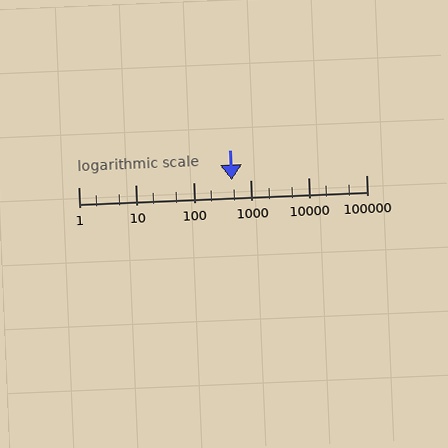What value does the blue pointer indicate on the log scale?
The pointer indicates approximately 460.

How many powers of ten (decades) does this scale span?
The scale spans 5 decades, from 1 to 100000.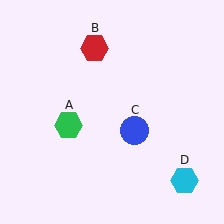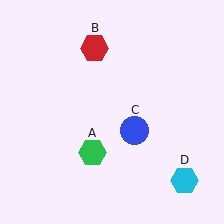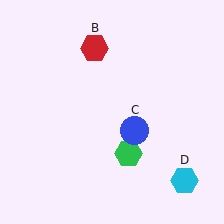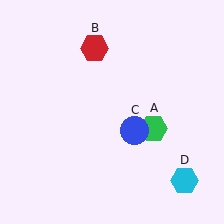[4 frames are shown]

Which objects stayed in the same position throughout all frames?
Red hexagon (object B) and blue circle (object C) and cyan hexagon (object D) remained stationary.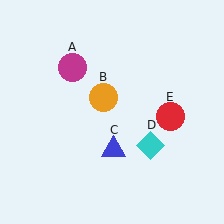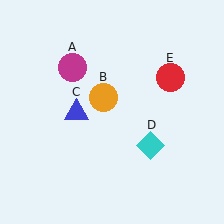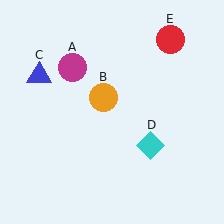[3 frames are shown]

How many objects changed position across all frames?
2 objects changed position: blue triangle (object C), red circle (object E).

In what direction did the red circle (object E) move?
The red circle (object E) moved up.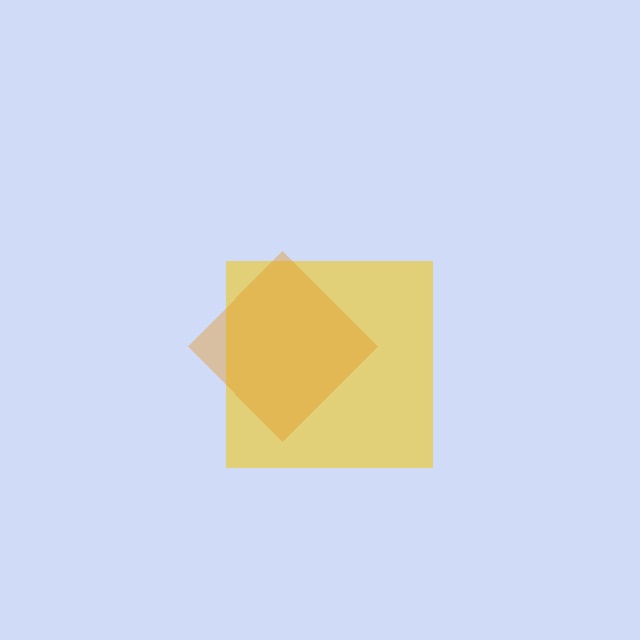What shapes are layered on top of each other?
The layered shapes are: a yellow square, an orange diamond.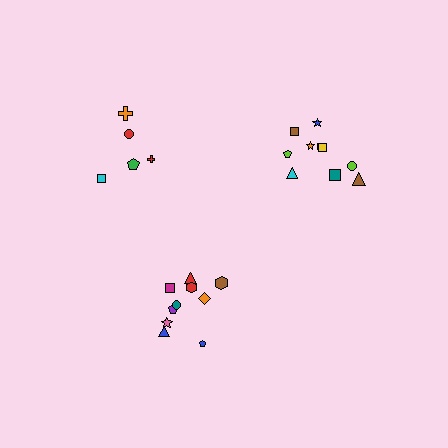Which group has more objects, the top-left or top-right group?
The top-right group.